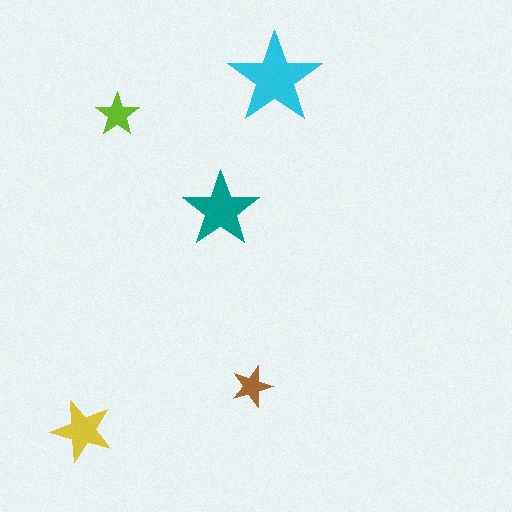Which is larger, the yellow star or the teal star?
The teal one.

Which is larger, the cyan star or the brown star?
The cyan one.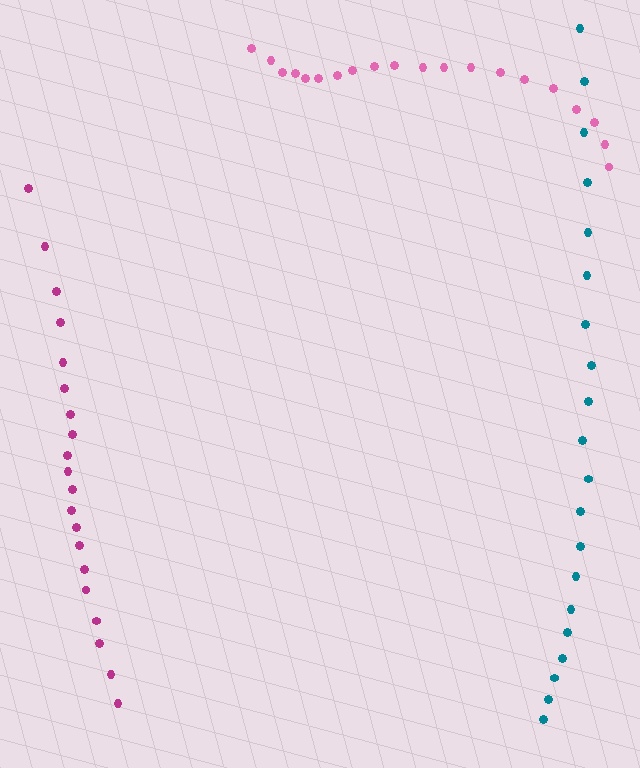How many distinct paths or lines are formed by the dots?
There are 3 distinct paths.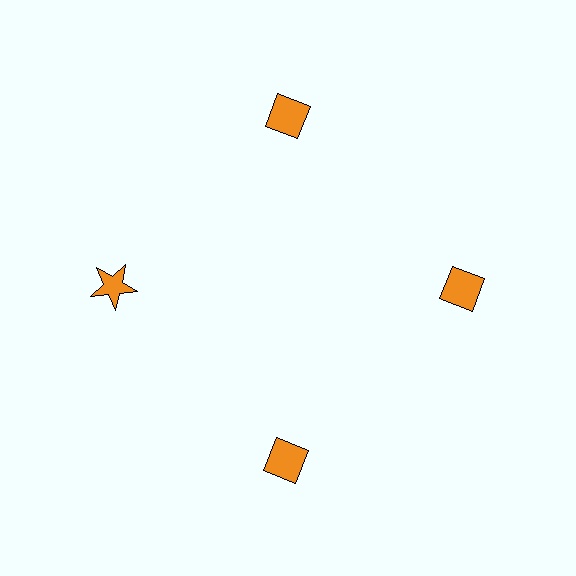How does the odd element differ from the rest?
It has a different shape: star instead of diamond.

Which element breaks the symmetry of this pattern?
The orange star at roughly the 9 o'clock position breaks the symmetry. All other shapes are orange diamonds.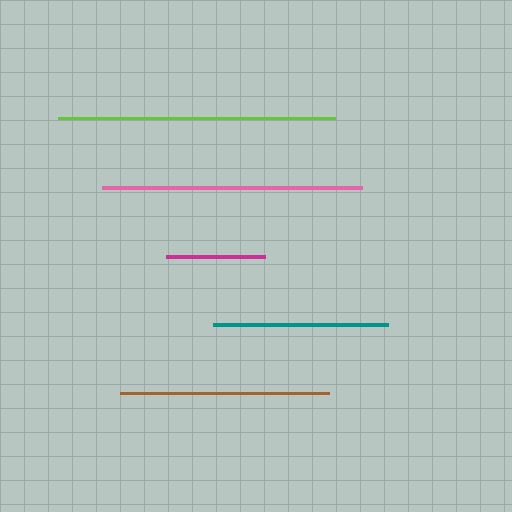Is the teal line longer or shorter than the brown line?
The brown line is longer than the teal line.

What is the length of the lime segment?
The lime segment is approximately 277 pixels long.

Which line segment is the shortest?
The magenta line is the shortest at approximately 99 pixels.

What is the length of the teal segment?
The teal segment is approximately 175 pixels long.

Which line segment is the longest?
The lime line is the longest at approximately 277 pixels.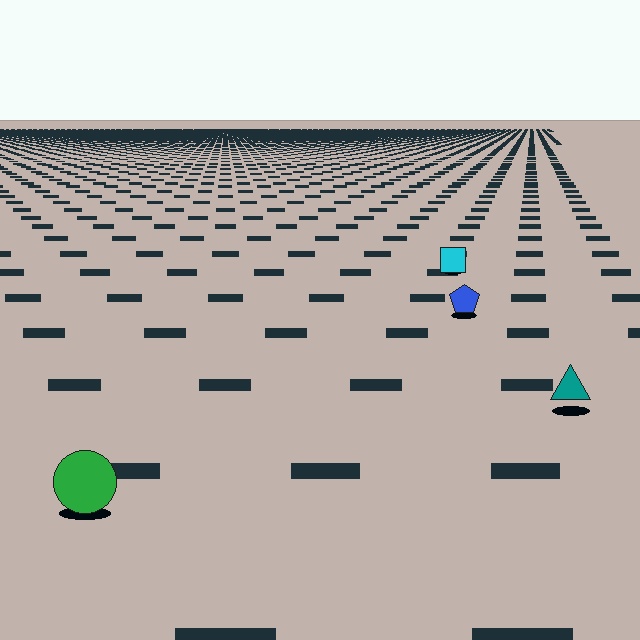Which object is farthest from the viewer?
The cyan square is farthest from the viewer. It appears smaller and the ground texture around it is denser.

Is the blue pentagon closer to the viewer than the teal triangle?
No. The teal triangle is closer — you can tell from the texture gradient: the ground texture is coarser near it.